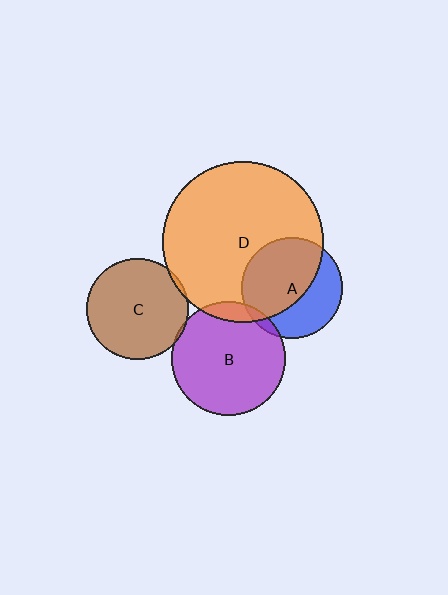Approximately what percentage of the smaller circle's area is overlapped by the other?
Approximately 5%.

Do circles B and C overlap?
Yes.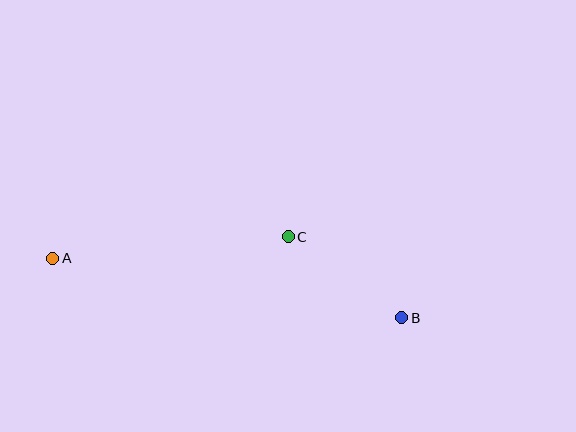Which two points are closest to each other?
Points B and C are closest to each other.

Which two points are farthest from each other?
Points A and B are farthest from each other.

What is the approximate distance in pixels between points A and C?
The distance between A and C is approximately 237 pixels.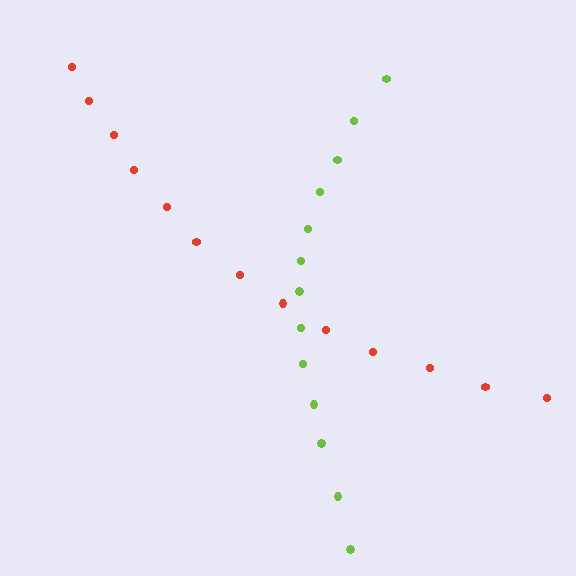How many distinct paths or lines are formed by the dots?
There are 2 distinct paths.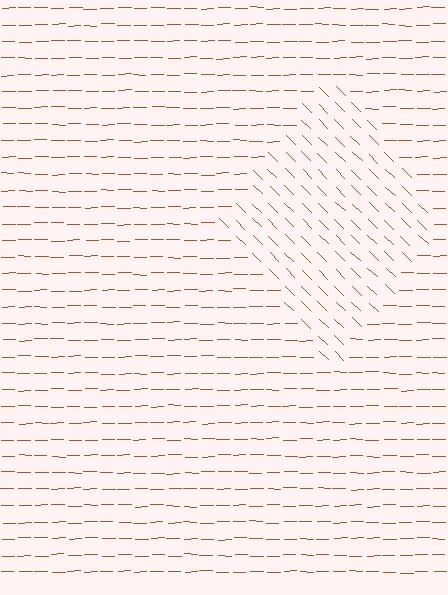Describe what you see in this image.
The image is filled with small brown line segments. A diamond region in the image has lines oriented differently from the surrounding lines, creating a visible texture boundary.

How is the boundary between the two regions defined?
The boundary is defined purely by a change in line orientation (approximately 45 degrees difference). All lines are the same color and thickness.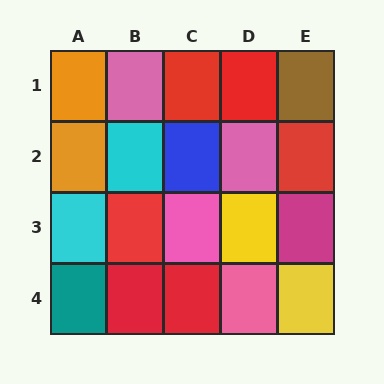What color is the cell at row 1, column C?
Red.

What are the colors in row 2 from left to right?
Orange, cyan, blue, pink, red.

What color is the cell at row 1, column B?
Pink.